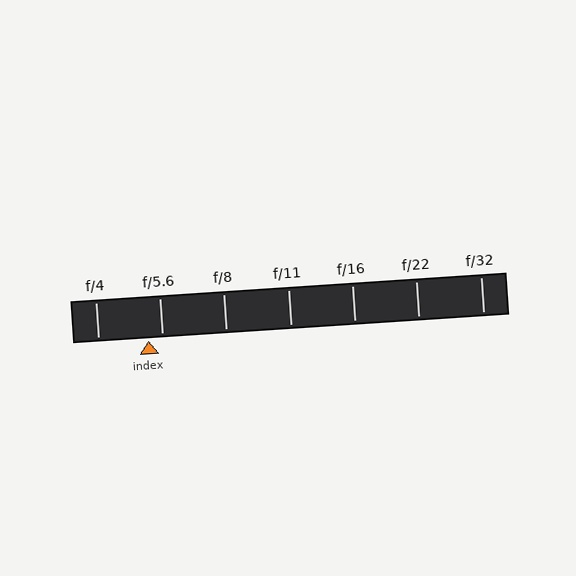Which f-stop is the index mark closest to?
The index mark is closest to f/5.6.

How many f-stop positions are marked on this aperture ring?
There are 7 f-stop positions marked.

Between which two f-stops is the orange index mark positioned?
The index mark is between f/4 and f/5.6.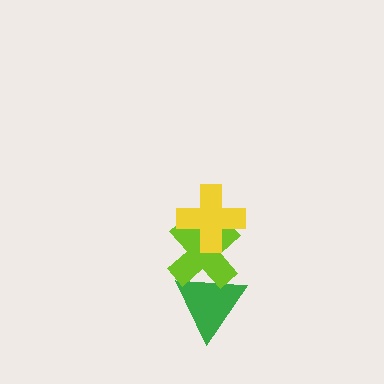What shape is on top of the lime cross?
The yellow cross is on top of the lime cross.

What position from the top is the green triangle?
The green triangle is 3rd from the top.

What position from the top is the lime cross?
The lime cross is 2nd from the top.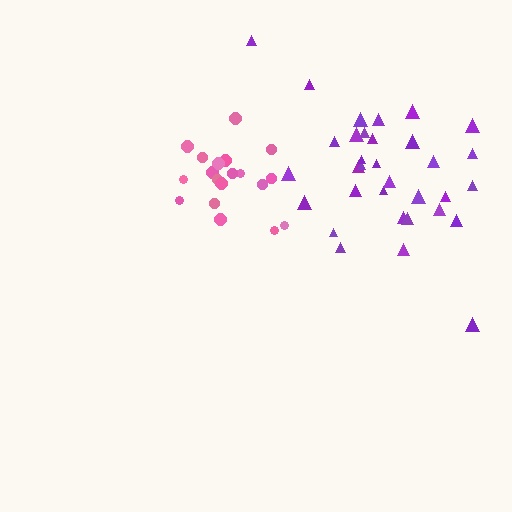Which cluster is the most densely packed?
Pink.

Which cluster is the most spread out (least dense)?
Purple.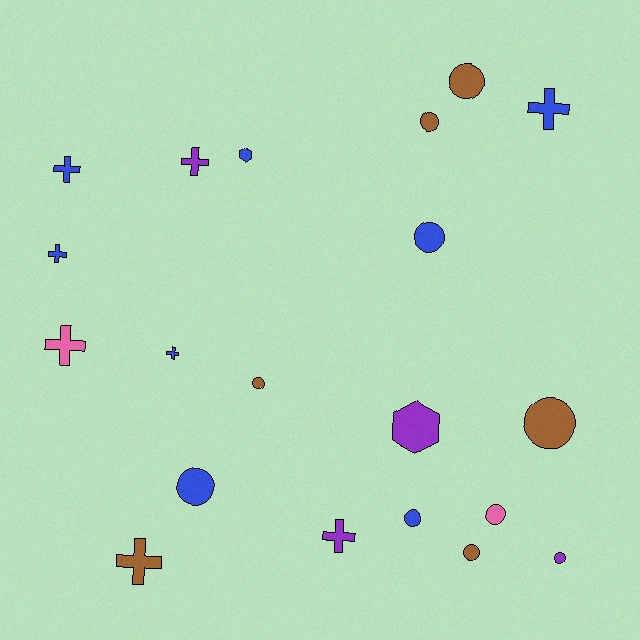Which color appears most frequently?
Blue, with 8 objects.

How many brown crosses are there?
There is 1 brown cross.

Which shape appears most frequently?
Circle, with 10 objects.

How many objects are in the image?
There are 20 objects.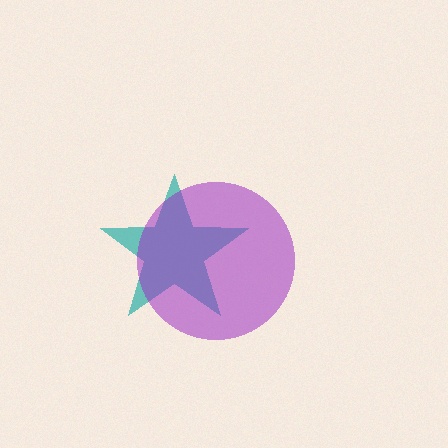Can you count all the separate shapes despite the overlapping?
Yes, there are 2 separate shapes.